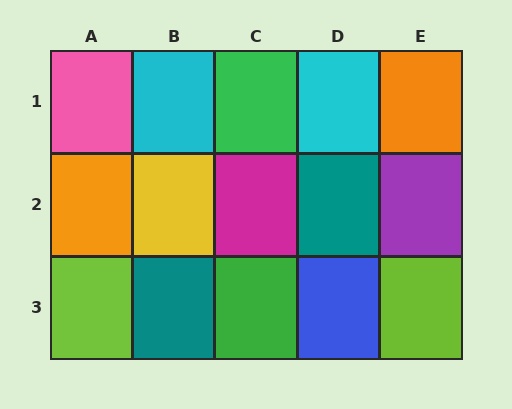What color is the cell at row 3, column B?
Teal.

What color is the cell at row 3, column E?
Lime.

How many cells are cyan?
2 cells are cyan.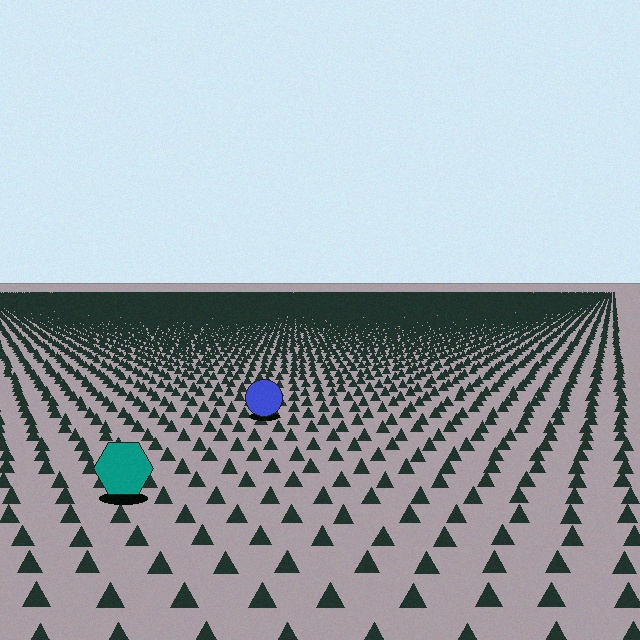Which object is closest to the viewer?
The teal hexagon is closest. The texture marks near it are larger and more spread out.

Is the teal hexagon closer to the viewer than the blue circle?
Yes. The teal hexagon is closer — you can tell from the texture gradient: the ground texture is coarser near it.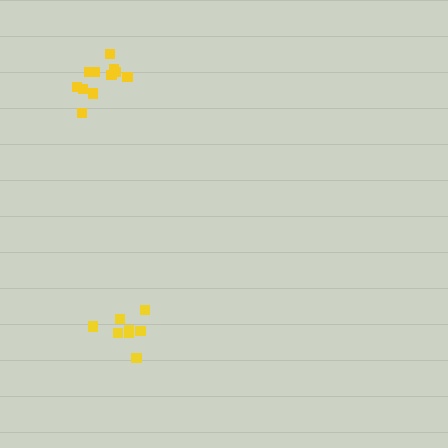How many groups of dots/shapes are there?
There are 2 groups.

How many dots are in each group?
Group 1: 8 dots, Group 2: 11 dots (19 total).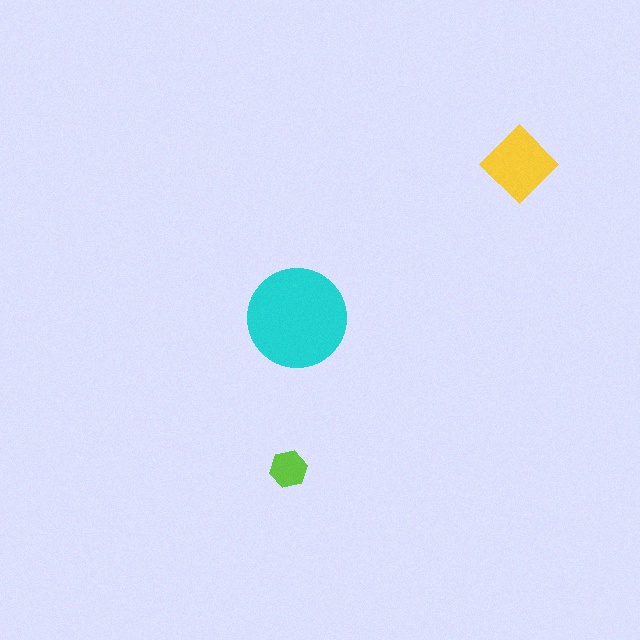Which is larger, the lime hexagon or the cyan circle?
The cyan circle.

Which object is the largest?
The cyan circle.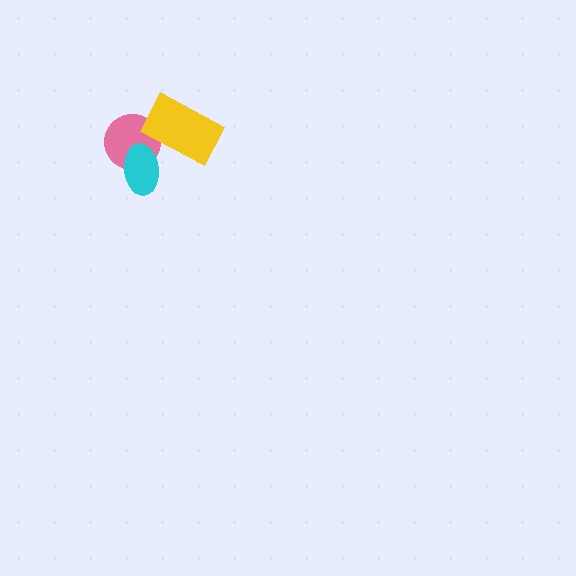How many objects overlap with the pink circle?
2 objects overlap with the pink circle.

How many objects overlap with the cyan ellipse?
1 object overlaps with the cyan ellipse.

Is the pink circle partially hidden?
Yes, it is partially covered by another shape.